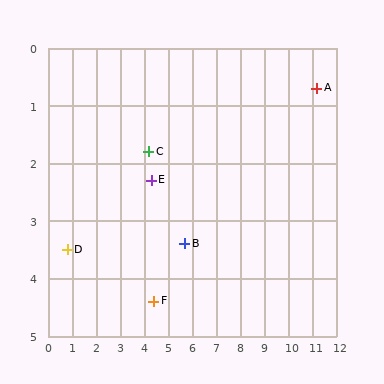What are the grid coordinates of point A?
Point A is at approximately (11.2, 0.7).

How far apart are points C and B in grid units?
Points C and B are about 2.2 grid units apart.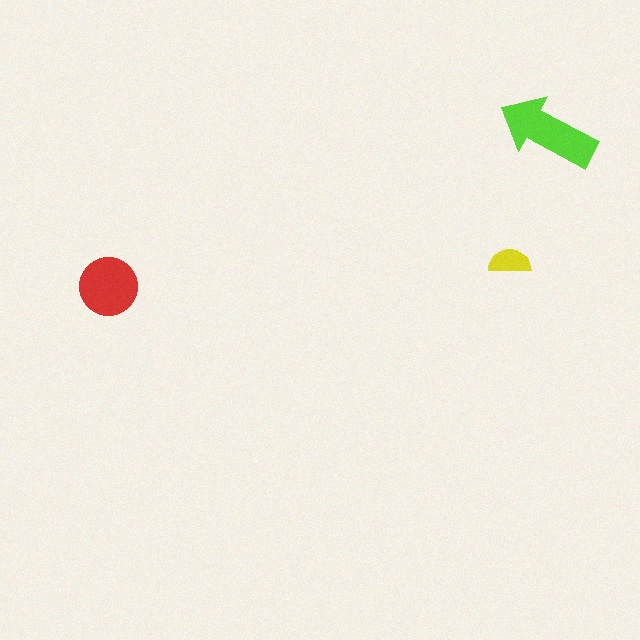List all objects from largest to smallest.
The lime arrow, the red circle, the yellow semicircle.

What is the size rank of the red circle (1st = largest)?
2nd.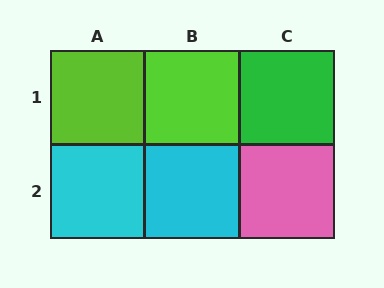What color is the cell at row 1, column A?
Lime.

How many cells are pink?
1 cell is pink.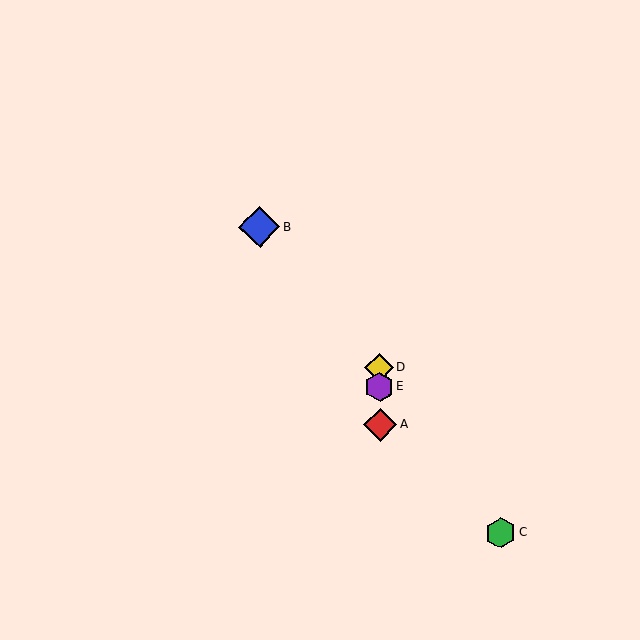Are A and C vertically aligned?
No, A is at x≈380 and C is at x≈501.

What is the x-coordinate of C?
Object C is at x≈501.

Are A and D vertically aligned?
Yes, both are at x≈380.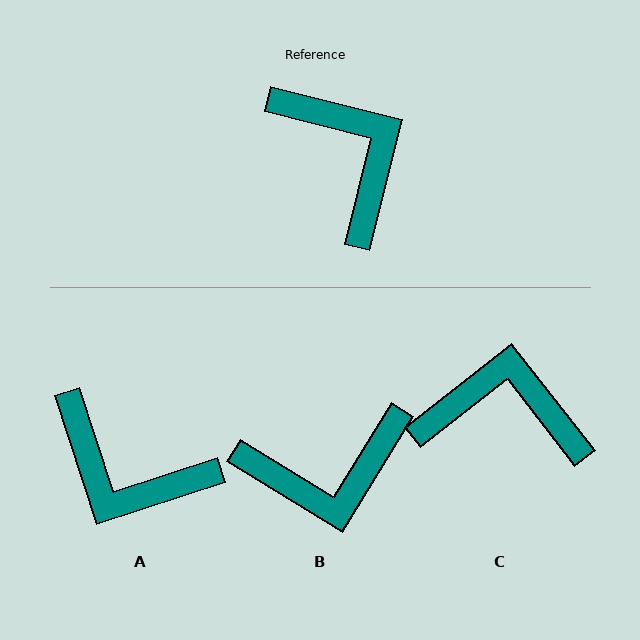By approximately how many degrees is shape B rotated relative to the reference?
Approximately 108 degrees clockwise.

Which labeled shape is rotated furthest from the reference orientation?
A, about 148 degrees away.